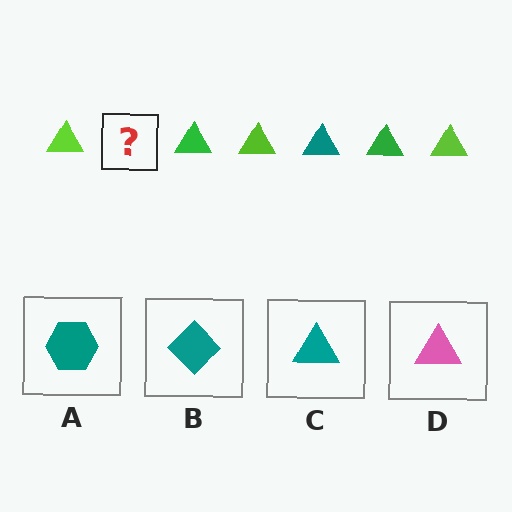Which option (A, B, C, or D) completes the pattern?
C.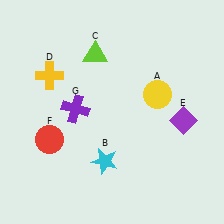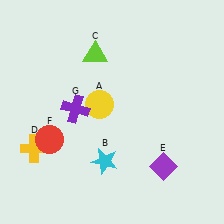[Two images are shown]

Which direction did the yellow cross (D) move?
The yellow cross (D) moved down.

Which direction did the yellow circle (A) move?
The yellow circle (A) moved left.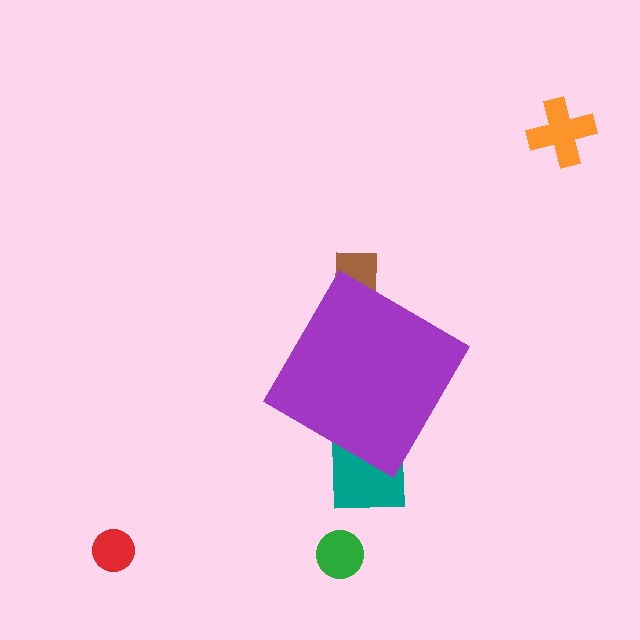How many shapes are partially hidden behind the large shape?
2 shapes are partially hidden.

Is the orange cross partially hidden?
No, the orange cross is fully visible.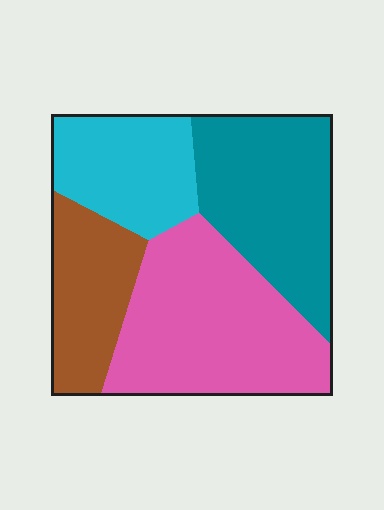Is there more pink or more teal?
Pink.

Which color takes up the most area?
Pink, at roughly 35%.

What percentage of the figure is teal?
Teal covers about 30% of the figure.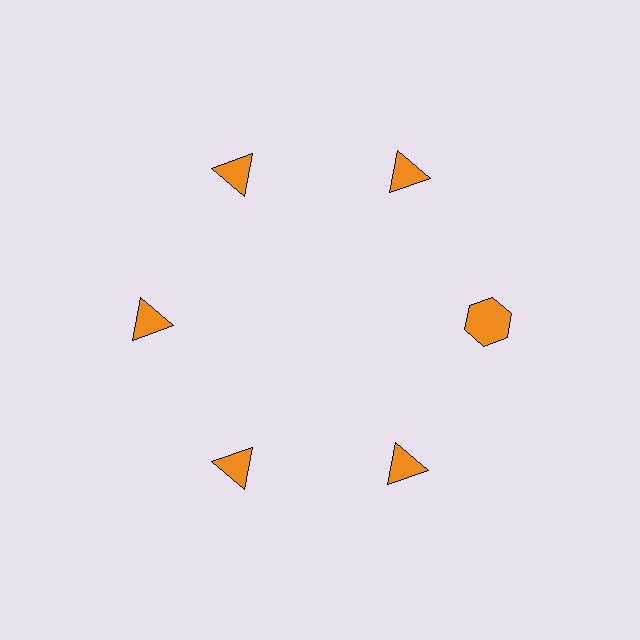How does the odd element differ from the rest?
It has a different shape: hexagon instead of triangle.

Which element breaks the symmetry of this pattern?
The orange hexagon at roughly the 3 o'clock position breaks the symmetry. All other shapes are orange triangles.